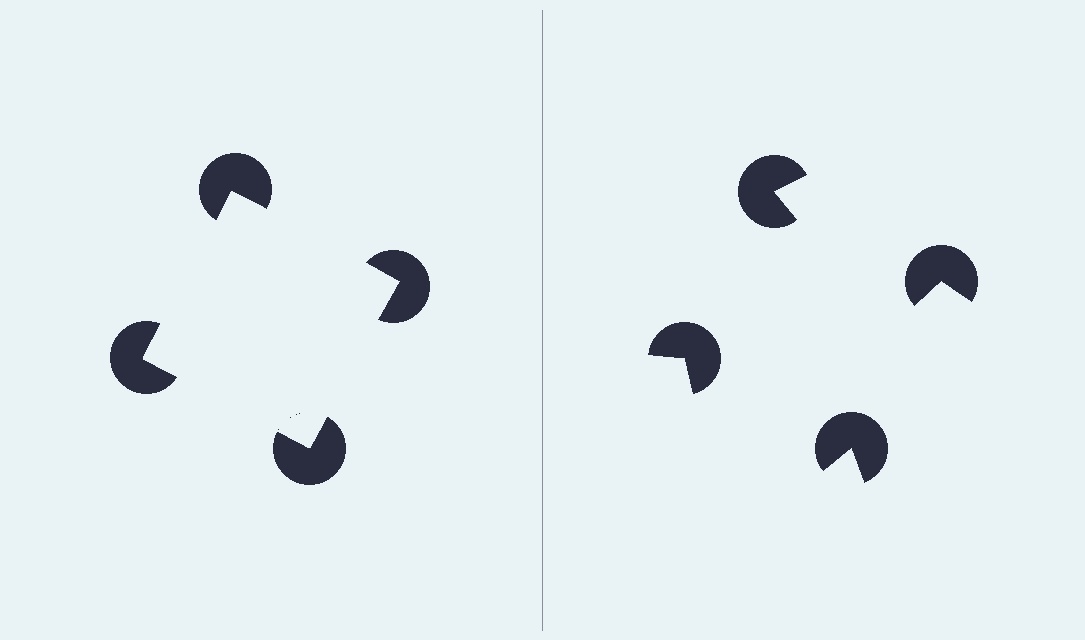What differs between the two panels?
The pac-man discs are positioned identically on both sides; only the wedge orientations differ. On the left they align to a square; on the right they are misaligned.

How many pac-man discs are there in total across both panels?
8 — 4 on each side.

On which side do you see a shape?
An illusory square appears on the left side. On the right side the wedge cuts are rotated, so no coherent shape forms.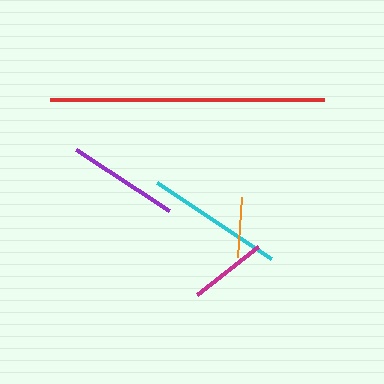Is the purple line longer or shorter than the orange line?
The purple line is longer than the orange line.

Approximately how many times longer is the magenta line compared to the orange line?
The magenta line is approximately 1.3 times the length of the orange line.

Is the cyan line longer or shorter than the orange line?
The cyan line is longer than the orange line.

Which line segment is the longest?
The red line is the longest at approximately 274 pixels.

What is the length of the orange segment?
The orange segment is approximately 60 pixels long.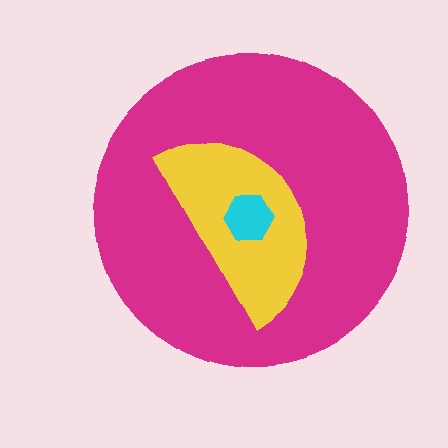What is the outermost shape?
The magenta circle.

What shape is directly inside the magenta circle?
The yellow semicircle.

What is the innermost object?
The cyan hexagon.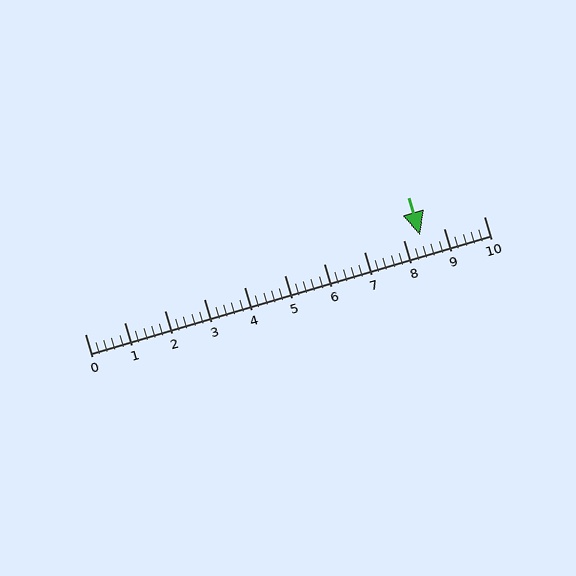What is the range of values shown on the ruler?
The ruler shows values from 0 to 10.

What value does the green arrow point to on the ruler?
The green arrow points to approximately 8.4.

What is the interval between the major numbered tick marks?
The major tick marks are spaced 1 units apart.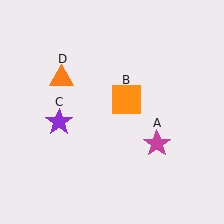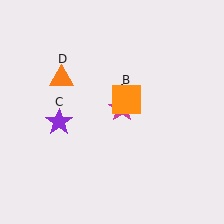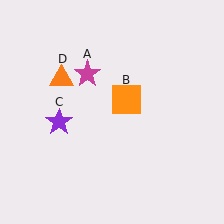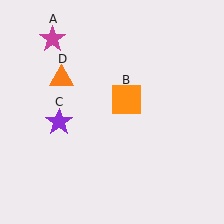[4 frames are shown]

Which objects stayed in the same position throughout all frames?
Orange square (object B) and purple star (object C) and orange triangle (object D) remained stationary.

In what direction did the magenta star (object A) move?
The magenta star (object A) moved up and to the left.